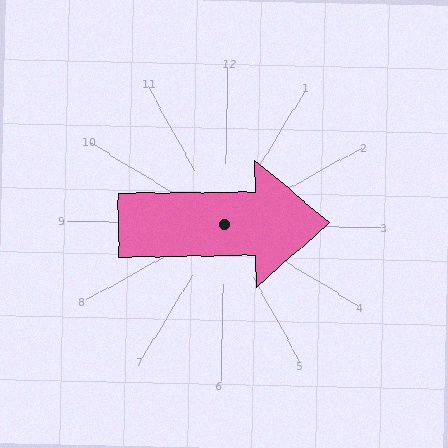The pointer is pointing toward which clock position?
Roughly 3 o'clock.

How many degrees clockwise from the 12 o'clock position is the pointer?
Approximately 88 degrees.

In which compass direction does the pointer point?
East.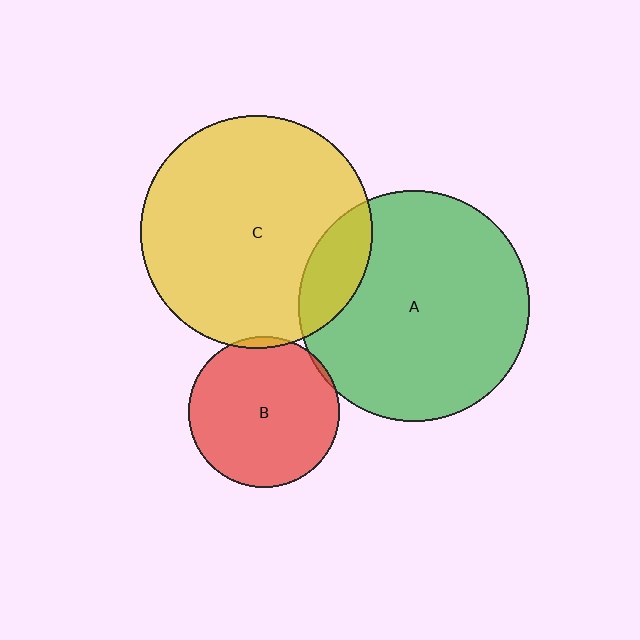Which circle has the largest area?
Circle C (yellow).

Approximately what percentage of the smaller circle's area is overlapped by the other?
Approximately 15%.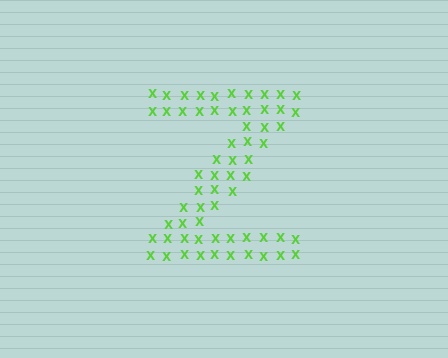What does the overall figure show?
The overall figure shows the letter Z.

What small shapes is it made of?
It is made of small letter X's.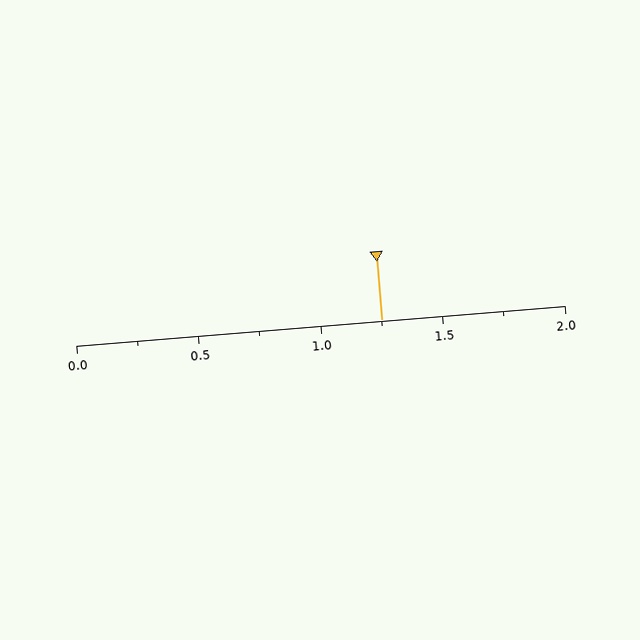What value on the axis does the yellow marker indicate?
The marker indicates approximately 1.25.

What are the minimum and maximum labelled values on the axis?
The axis runs from 0.0 to 2.0.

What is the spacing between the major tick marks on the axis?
The major ticks are spaced 0.5 apart.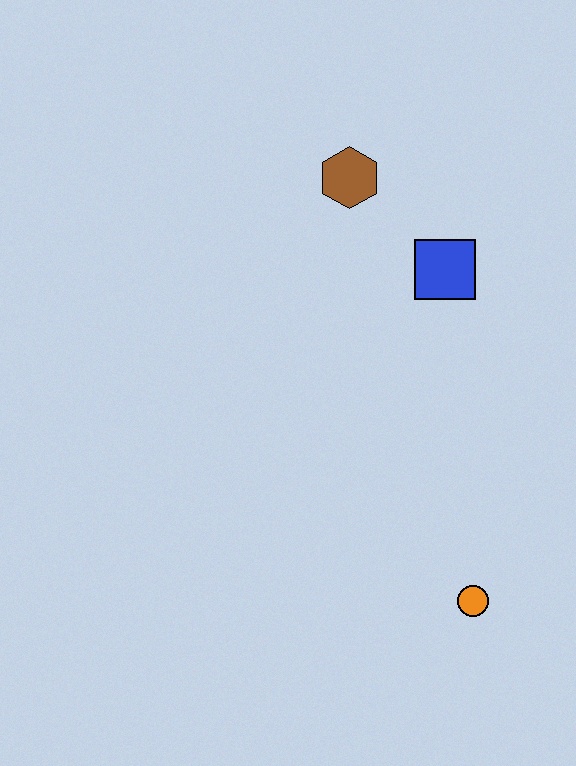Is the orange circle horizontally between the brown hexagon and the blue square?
No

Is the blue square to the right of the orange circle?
No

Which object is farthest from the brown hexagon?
The orange circle is farthest from the brown hexagon.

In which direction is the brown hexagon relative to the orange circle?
The brown hexagon is above the orange circle.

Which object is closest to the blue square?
The brown hexagon is closest to the blue square.